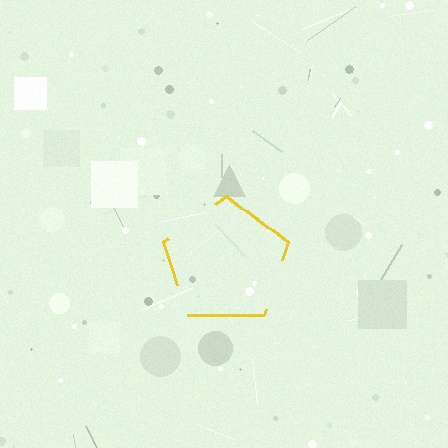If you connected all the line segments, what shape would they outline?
They would outline a pentagon.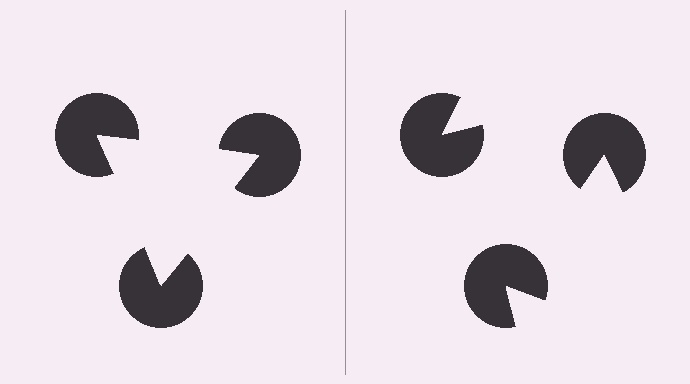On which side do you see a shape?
An illusory triangle appears on the left side. On the right side the wedge cuts are rotated, so no coherent shape forms.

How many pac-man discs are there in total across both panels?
6 — 3 on each side.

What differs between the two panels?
The pac-man discs are positioned identically on both sides; only the wedge orientations differ. On the left they align to a triangle; on the right they are misaligned.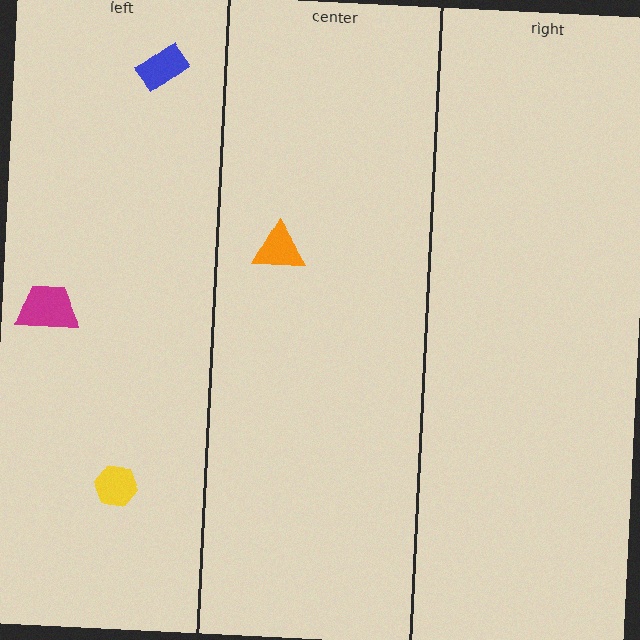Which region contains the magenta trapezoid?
The left region.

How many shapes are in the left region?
3.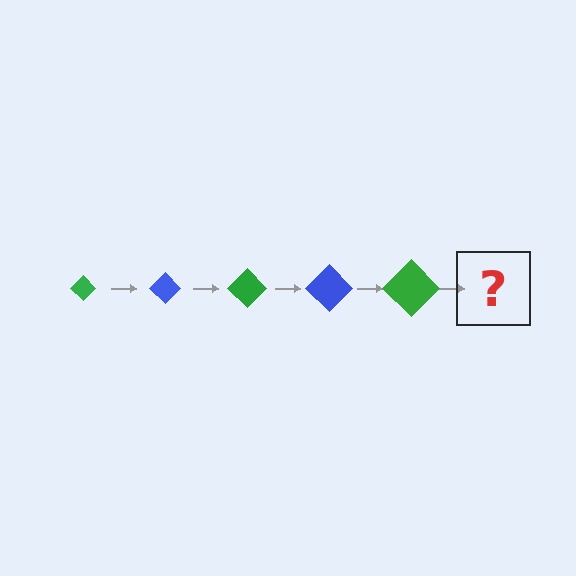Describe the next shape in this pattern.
It should be a blue diamond, larger than the previous one.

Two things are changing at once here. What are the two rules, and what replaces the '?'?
The two rules are that the diamond grows larger each step and the color cycles through green and blue. The '?' should be a blue diamond, larger than the previous one.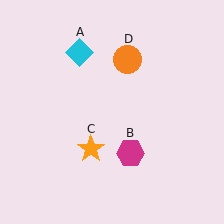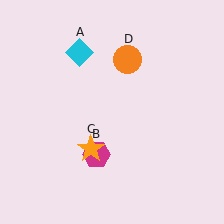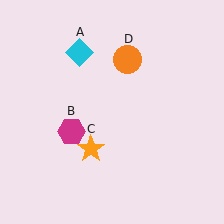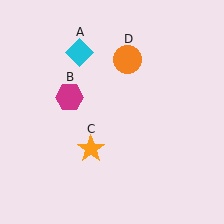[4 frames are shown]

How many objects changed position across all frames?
1 object changed position: magenta hexagon (object B).